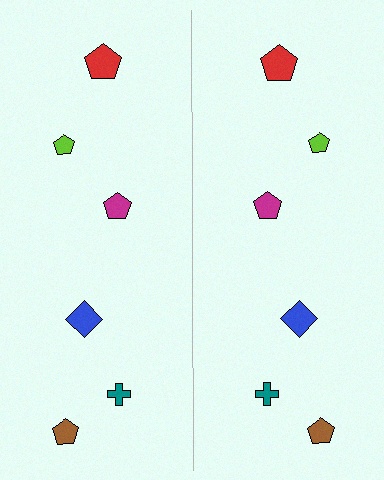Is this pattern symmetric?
Yes, this pattern has bilateral (reflection) symmetry.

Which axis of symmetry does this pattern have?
The pattern has a vertical axis of symmetry running through the center of the image.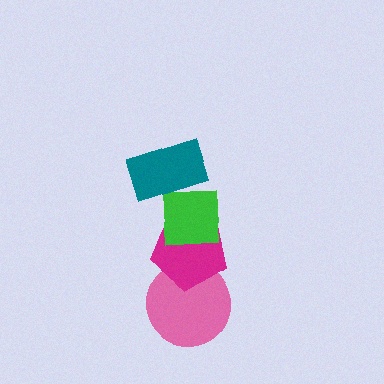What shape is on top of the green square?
The teal rectangle is on top of the green square.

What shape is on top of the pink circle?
The magenta pentagon is on top of the pink circle.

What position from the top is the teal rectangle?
The teal rectangle is 1st from the top.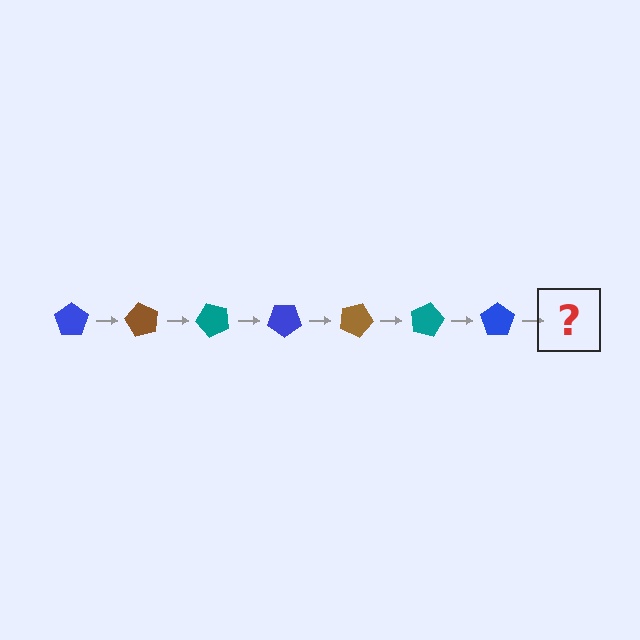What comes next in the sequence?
The next element should be a brown pentagon, rotated 420 degrees from the start.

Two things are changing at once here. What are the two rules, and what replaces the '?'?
The two rules are that it rotates 60 degrees each step and the color cycles through blue, brown, and teal. The '?' should be a brown pentagon, rotated 420 degrees from the start.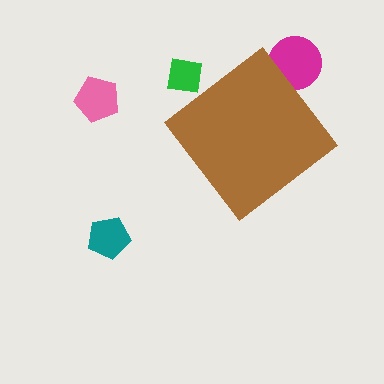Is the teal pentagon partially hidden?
No, the teal pentagon is fully visible.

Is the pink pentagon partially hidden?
No, the pink pentagon is fully visible.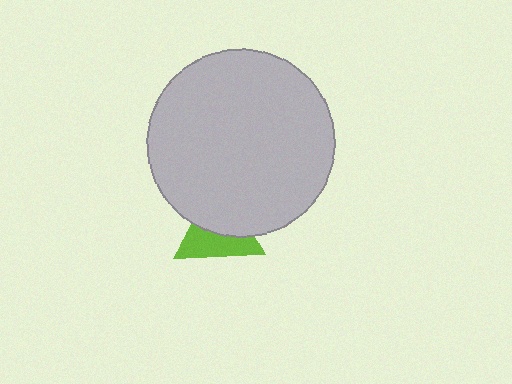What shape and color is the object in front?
The object in front is a light gray circle.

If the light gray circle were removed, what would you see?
You would see the complete lime triangle.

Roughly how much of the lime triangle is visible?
About half of it is visible (roughly 50%).